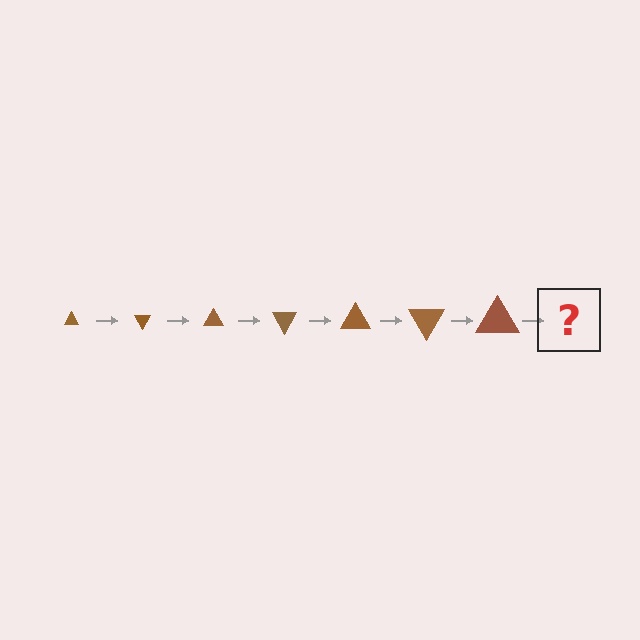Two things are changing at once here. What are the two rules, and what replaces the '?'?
The two rules are that the triangle grows larger each step and it rotates 60 degrees each step. The '?' should be a triangle, larger than the previous one and rotated 420 degrees from the start.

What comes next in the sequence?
The next element should be a triangle, larger than the previous one and rotated 420 degrees from the start.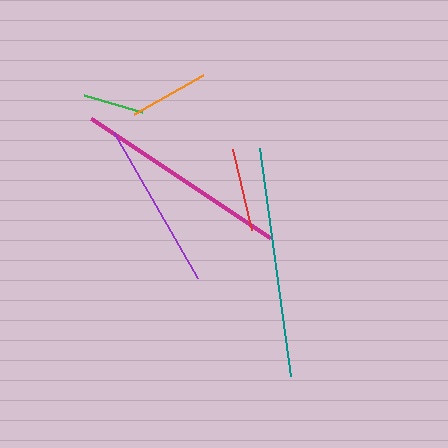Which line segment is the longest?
The teal line is the longest at approximately 231 pixels.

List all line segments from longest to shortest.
From longest to shortest: teal, magenta, purple, red, orange, green.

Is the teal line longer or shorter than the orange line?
The teal line is longer than the orange line.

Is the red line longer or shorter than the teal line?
The teal line is longer than the red line.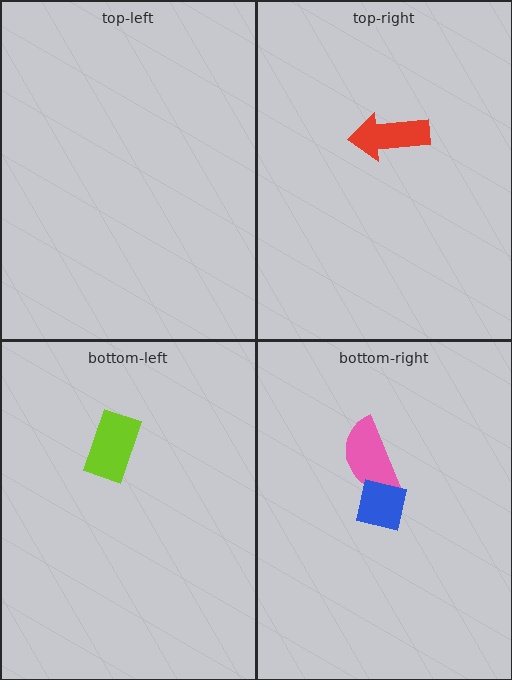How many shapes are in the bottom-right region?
2.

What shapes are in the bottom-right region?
The pink semicircle, the blue square.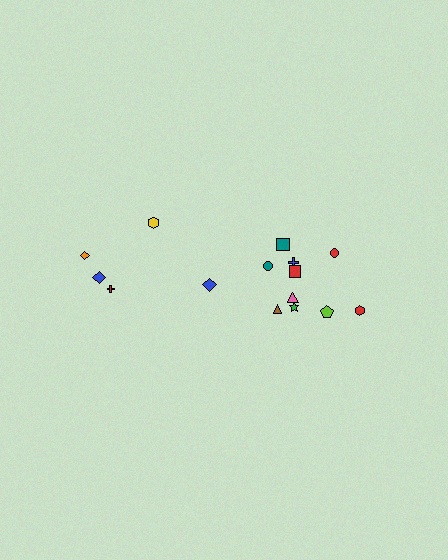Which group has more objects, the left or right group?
The right group.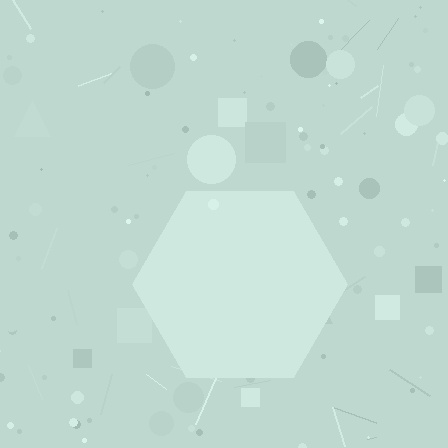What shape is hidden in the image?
A hexagon is hidden in the image.